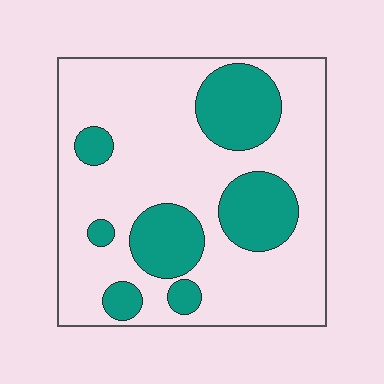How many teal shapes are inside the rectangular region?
7.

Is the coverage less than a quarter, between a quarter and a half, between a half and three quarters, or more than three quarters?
Between a quarter and a half.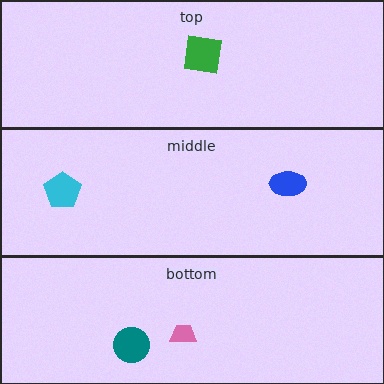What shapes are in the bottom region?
The teal circle, the pink trapezoid.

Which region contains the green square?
The top region.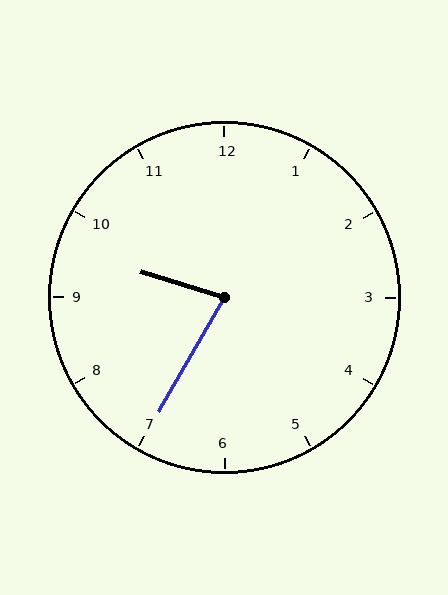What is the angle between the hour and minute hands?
Approximately 78 degrees.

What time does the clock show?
9:35.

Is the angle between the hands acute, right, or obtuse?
It is acute.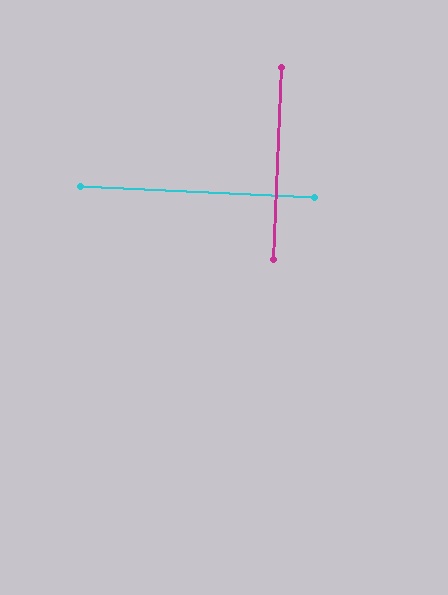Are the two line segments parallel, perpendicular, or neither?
Perpendicular — they meet at approximately 89°.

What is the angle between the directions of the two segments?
Approximately 89 degrees.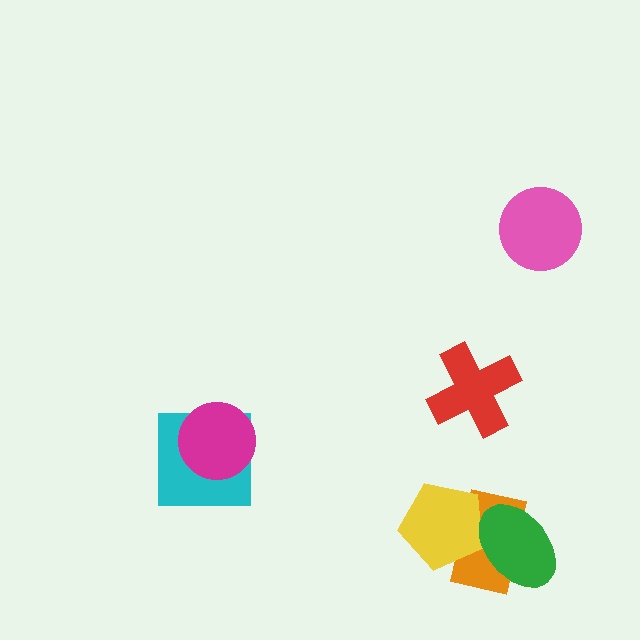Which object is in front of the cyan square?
The magenta circle is in front of the cyan square.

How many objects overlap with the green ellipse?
2 objects overlap with the green ellipse.